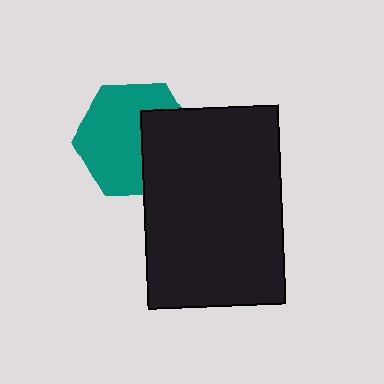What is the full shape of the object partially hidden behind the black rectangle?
The partially hidden object is a teal hexagon.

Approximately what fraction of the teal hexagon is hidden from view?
Roughly 36% of the teal hexagon is hidden behind the black rectangle.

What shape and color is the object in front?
The object in front is a black rectangle.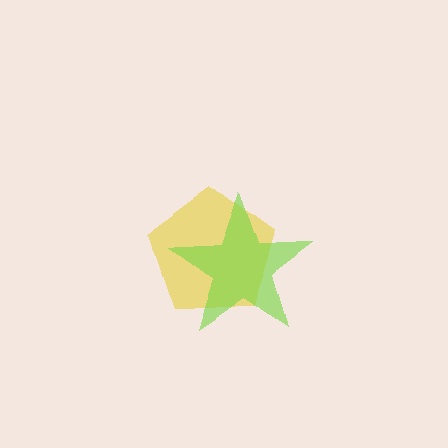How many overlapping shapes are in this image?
There are 2 overlapping shapes in the image.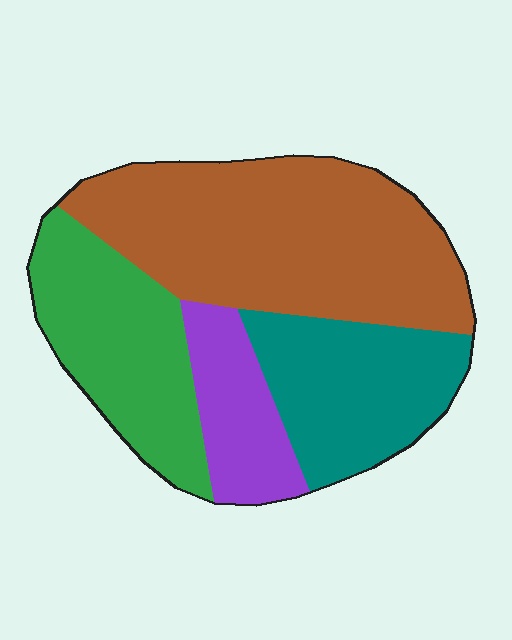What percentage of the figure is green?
Green covers about 25% of the figure.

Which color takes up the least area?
Purple, at roughly 15%.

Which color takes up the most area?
Brown, at roughly 40%.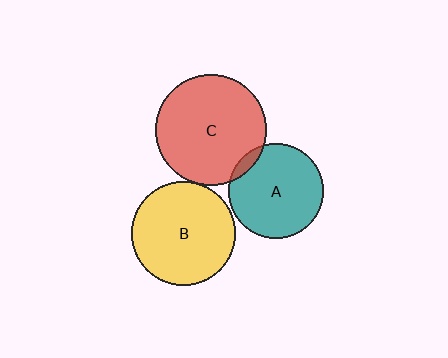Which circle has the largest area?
Circle C (red).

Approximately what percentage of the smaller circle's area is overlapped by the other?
Approximately 5%.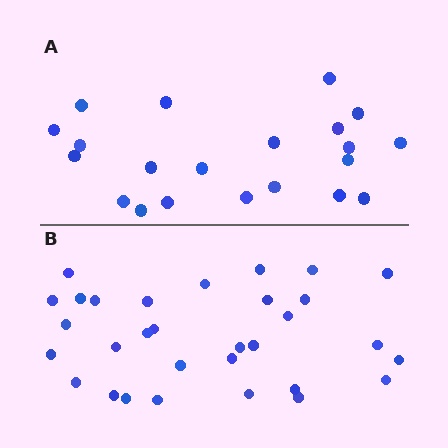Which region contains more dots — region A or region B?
Region B (the bottom region) has more dots.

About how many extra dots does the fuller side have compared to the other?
Region B has roughly 10 or so more dots than region A.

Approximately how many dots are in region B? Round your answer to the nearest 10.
About 30 dots. (The exact count is 31, which rounds to 30.)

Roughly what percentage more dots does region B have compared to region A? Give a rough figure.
About 50% more.